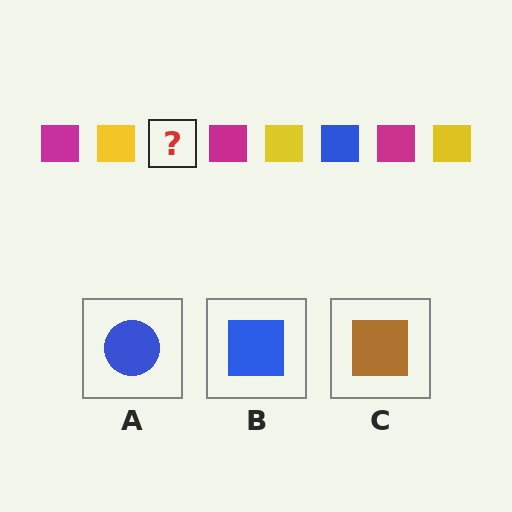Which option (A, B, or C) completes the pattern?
B.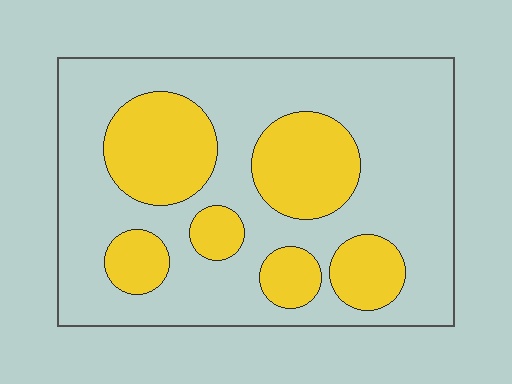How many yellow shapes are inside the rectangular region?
6.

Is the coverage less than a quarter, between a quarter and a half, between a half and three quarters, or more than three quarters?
Between a quarter and a half.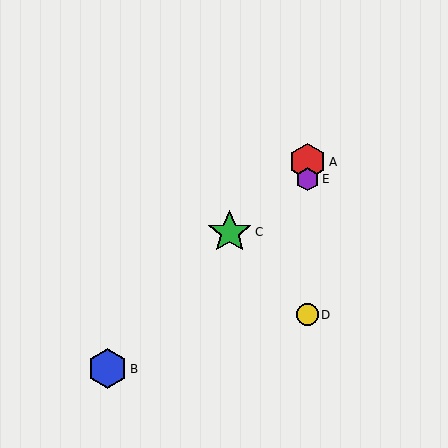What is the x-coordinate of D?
Object D is at x≈307.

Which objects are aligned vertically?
Objects A, D, E are aligned vertically.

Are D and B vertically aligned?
No, D is at x≈307 and B is at x≈108.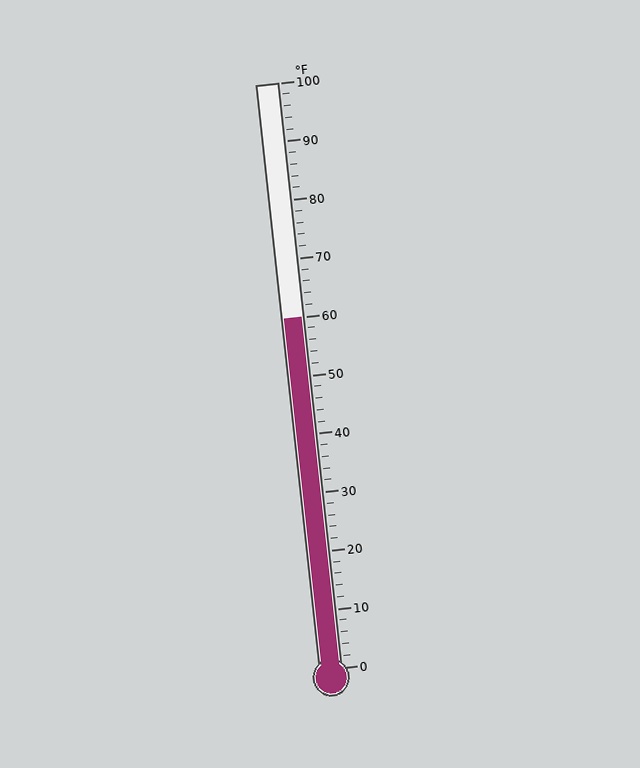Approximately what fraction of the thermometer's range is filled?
The thermometer is filled to approximately 60% of its range.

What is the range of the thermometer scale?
The thermometer scale ranges from 0°F to 100°F.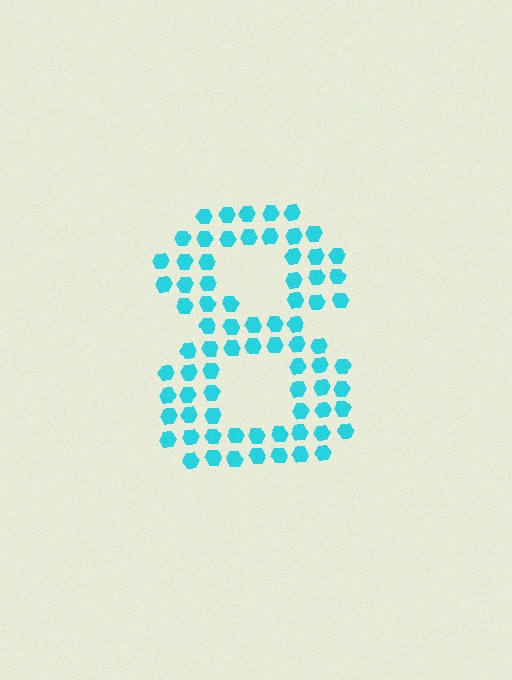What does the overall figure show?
The overall figure shows the digit 8.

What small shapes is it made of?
It is made of small hexagons.